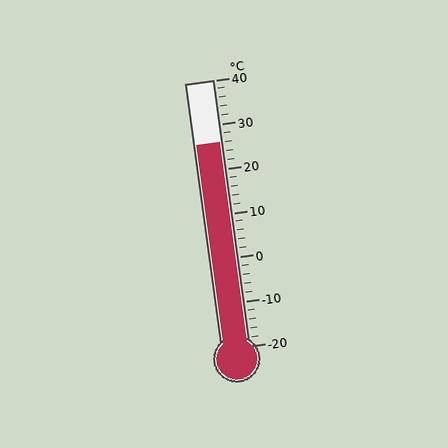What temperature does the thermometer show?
The thermometer shows approximately 26°C.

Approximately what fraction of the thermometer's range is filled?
The thermometer is filled to approximately 75% of its range.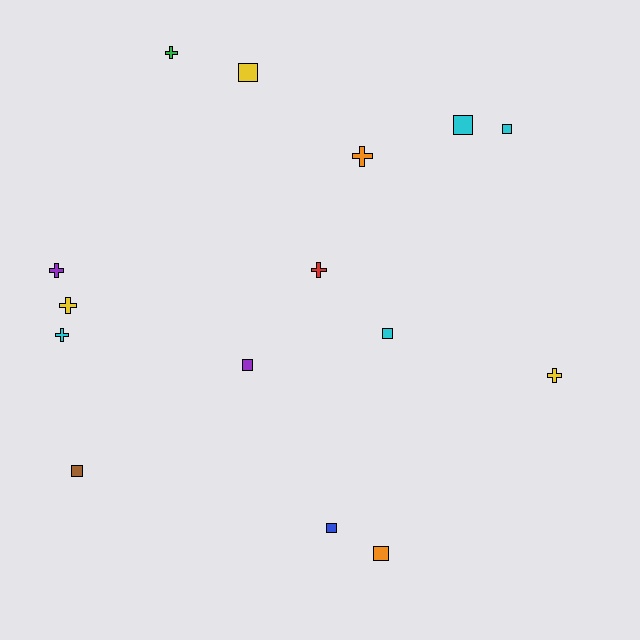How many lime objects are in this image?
There are no lime objects.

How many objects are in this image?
There are 15 objects.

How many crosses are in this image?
There are 7 crosses.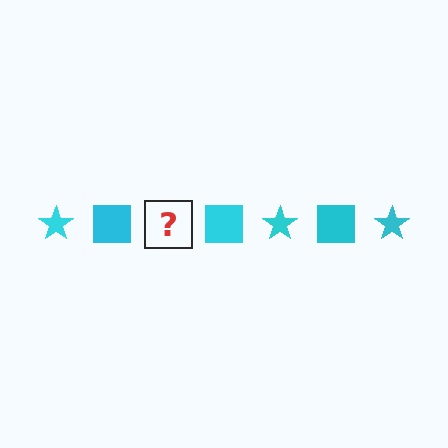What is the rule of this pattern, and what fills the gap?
The rule is that the pattern cycles through star, square shapes in cyan. The gap should be filled with a cyan star.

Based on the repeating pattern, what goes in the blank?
The blank should be a cyan star.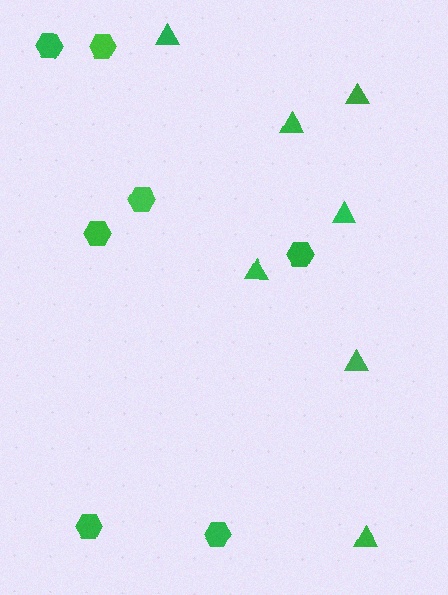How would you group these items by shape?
There are 2 groups: one group of hexagons (7) and one group of triangles (7).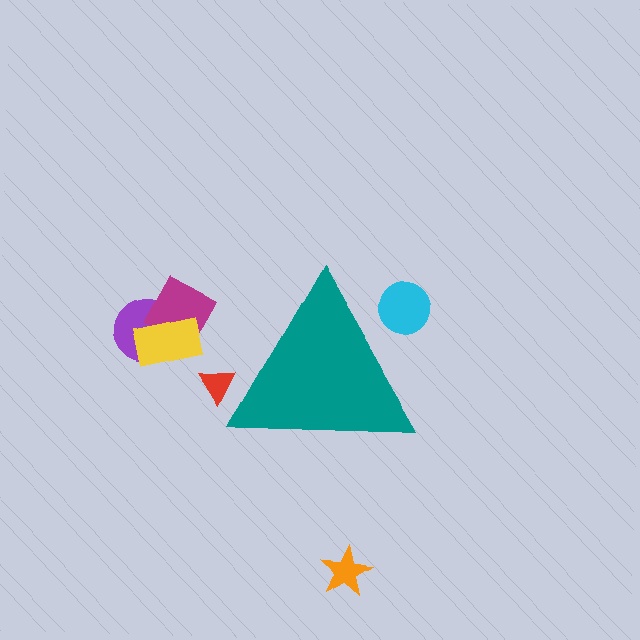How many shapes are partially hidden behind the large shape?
2 shapes are partially hidden.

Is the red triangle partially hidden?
Yes, the red triangle is partially hidden behind the teal triangle.